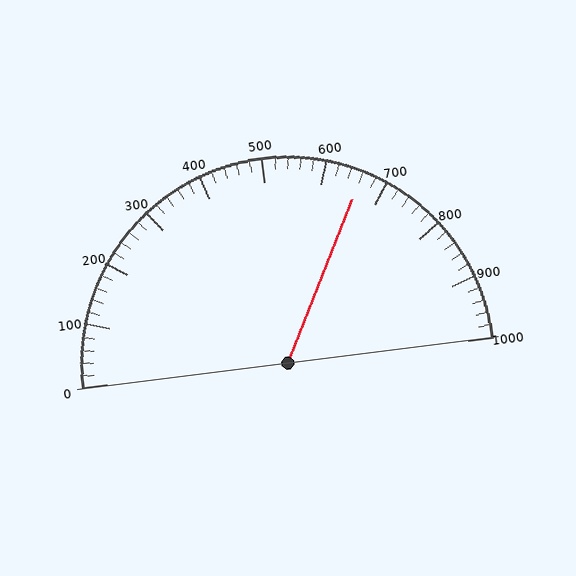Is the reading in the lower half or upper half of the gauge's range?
The reading is in the upper half of the range (0 to 1000).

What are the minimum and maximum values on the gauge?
The gauge ranges from 0 to 1000.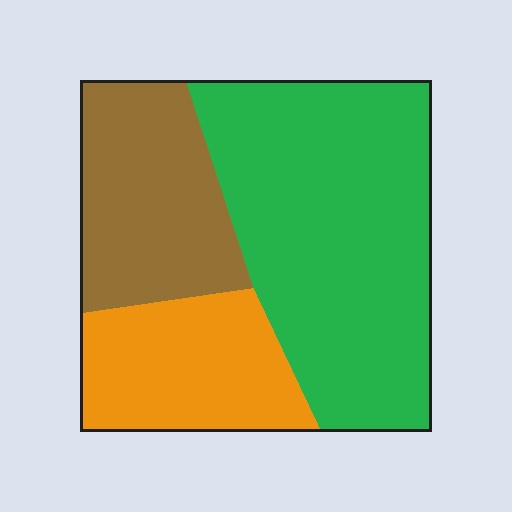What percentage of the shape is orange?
Orange covers around 20% of the shape.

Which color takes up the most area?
Green, at roughly 50%.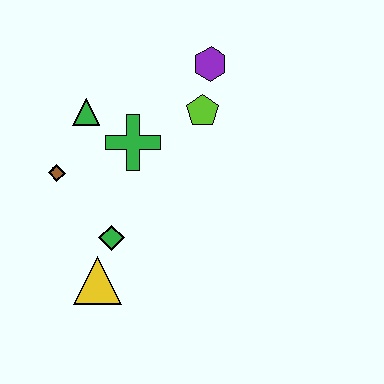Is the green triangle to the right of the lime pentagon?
No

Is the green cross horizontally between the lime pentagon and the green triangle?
Yes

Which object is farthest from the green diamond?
The purple hexagon is farthest from the green diamond.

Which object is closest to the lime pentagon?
The purple hexagon is closest to the lime pentagon.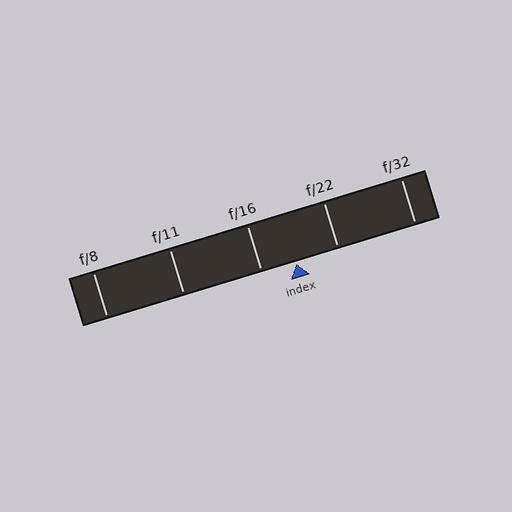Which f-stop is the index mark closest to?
The index mark is closest to f/16.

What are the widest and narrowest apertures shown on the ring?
The widest aperture shown is f/8 and the narrowest is f/32.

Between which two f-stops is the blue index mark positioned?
The index mark is between f/16 and f/22.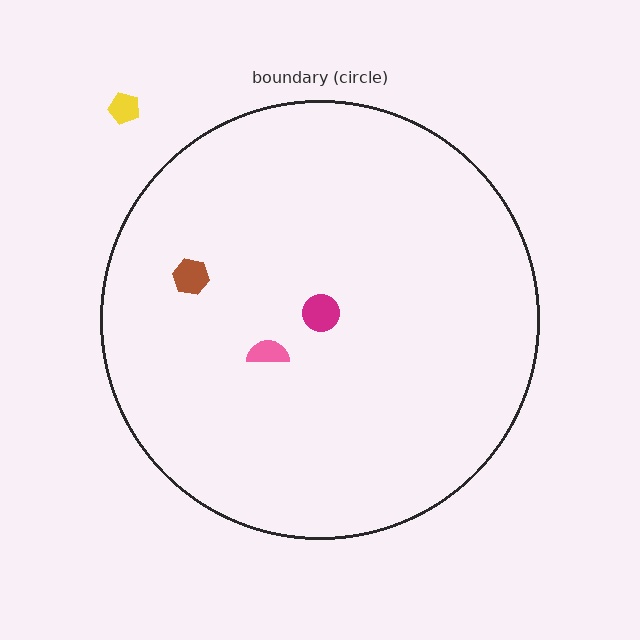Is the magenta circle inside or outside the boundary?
Inside.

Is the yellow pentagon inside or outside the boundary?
Outside.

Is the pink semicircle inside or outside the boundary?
Inside.